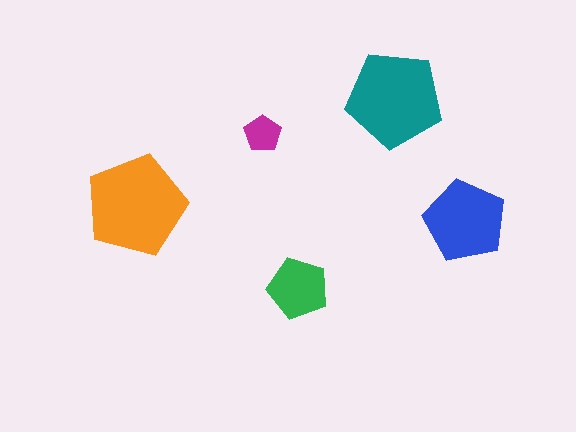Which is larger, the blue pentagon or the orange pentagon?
The orange one.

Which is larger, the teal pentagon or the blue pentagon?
The teal one.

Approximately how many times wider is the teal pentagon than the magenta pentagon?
About 2.5 times wider.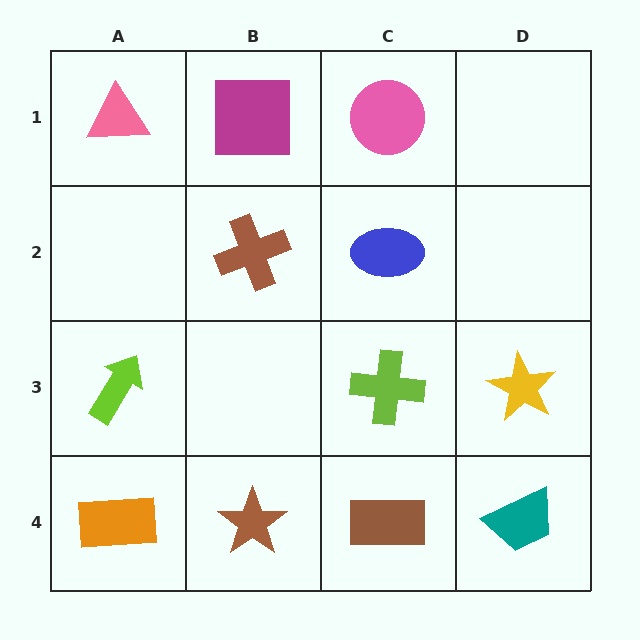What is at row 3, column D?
A yellow star.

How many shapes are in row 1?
3 shapes.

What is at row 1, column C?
A pink circle.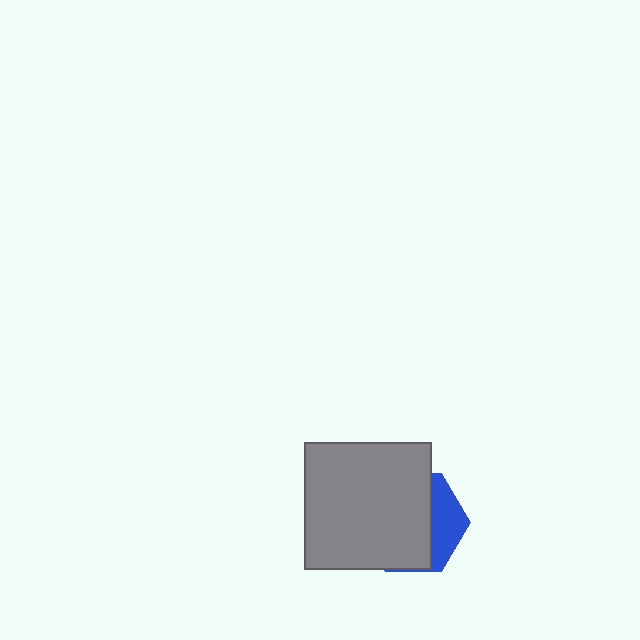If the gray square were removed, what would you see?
You would see the complete blue hexagon.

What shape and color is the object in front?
The object in front is a gray square.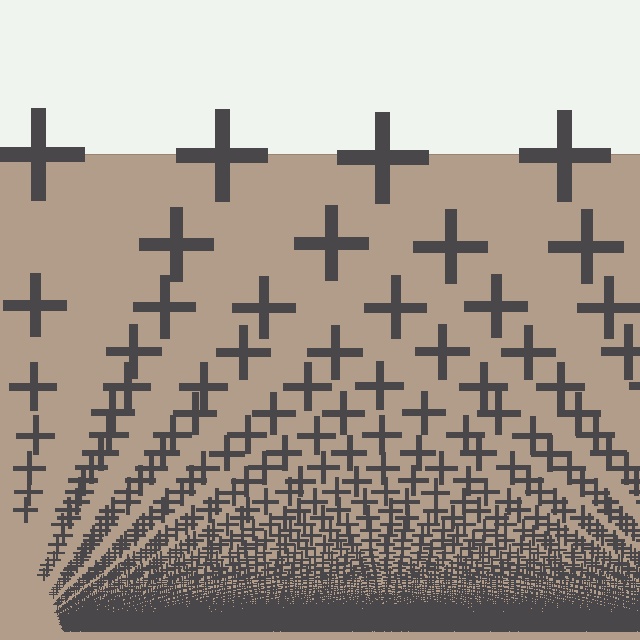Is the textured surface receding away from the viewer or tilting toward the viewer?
The surface appears to tilt toward the viewer. Texture elements get larger and sparser toward the top.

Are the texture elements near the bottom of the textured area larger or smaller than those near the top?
Smaller. The gradient is inverted — elements near the bottom are smaller and denser.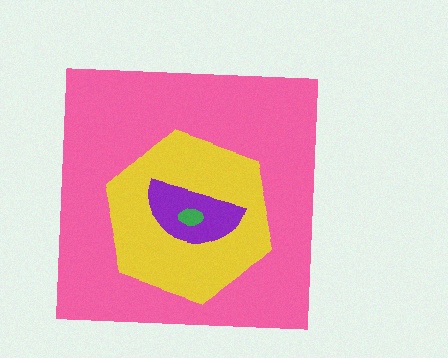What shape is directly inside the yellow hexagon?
The purple semicircle.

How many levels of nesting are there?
4.